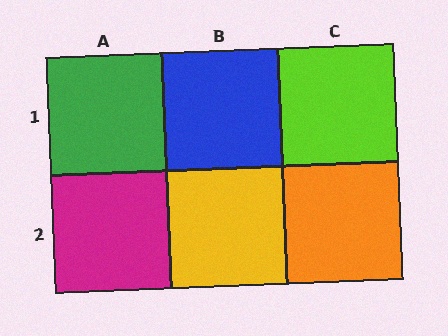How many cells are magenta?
1 cell is magenta.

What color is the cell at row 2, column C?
Orange.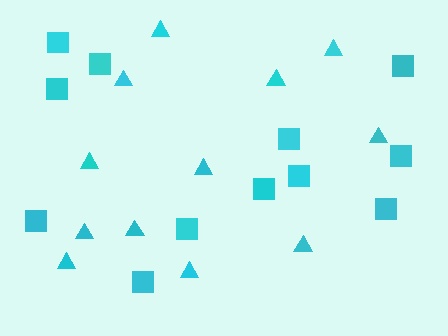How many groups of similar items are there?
There are 2 groups: one group of triangles (12) and one group of squares (12).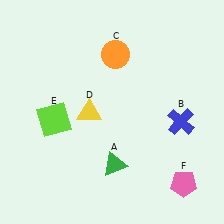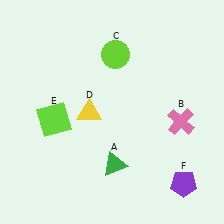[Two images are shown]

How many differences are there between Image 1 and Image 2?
There are 3 differences between the two images.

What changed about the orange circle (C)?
In Image 1, C is orange. In Image 2, it changed to lime.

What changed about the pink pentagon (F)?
In Image 1, F is pink. In Image 2, it changed to purple.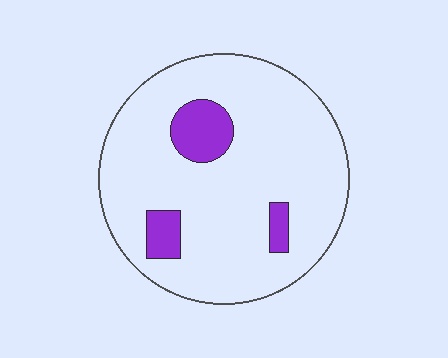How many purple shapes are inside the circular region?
3.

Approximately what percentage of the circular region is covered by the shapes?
Approximately 10%.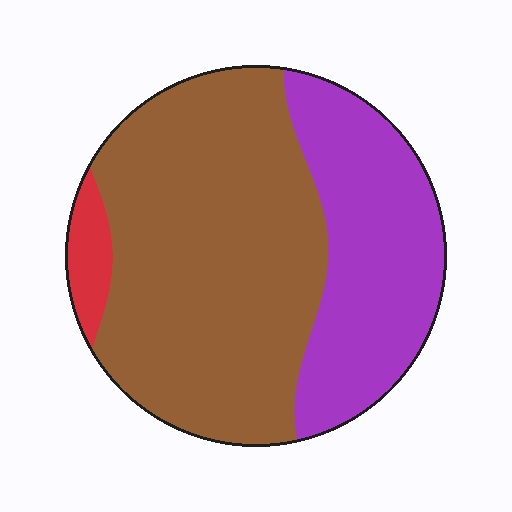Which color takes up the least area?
Red, at roughly 5%.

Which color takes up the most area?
Brown, at roughly 60%.